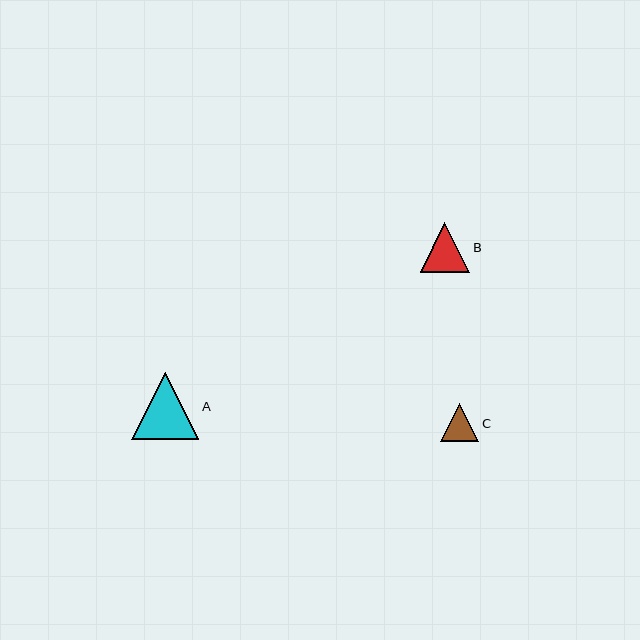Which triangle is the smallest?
Triangle C is the smallest with a size of approximately 38 pixels.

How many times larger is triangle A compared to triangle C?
Triangle A is approximately 1.8 times the size of triangle C.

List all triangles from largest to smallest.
From largest to smallest: A, B, C.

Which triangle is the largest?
Triangle A is the largest with a size of approximately 67 pixels.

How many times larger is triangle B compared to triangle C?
Triangle B is approximately 1.3 times the size of triangle C.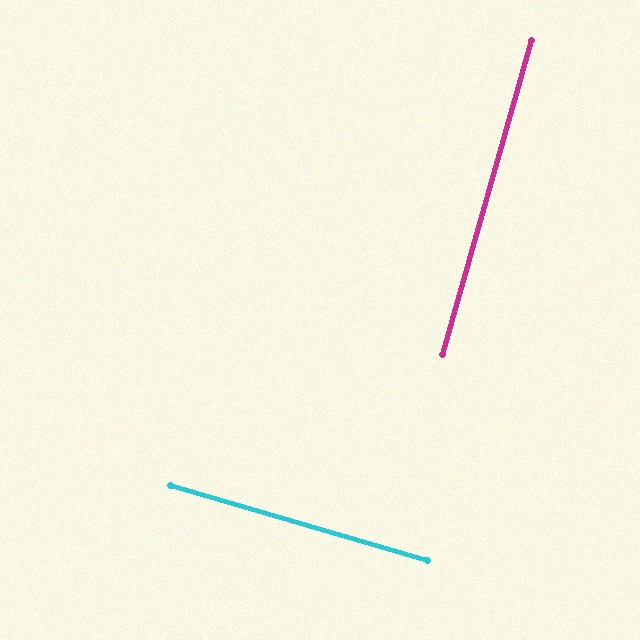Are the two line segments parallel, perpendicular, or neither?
Perpendicular — they meet at approximately 90°.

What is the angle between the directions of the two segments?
Approximately 90 degrees.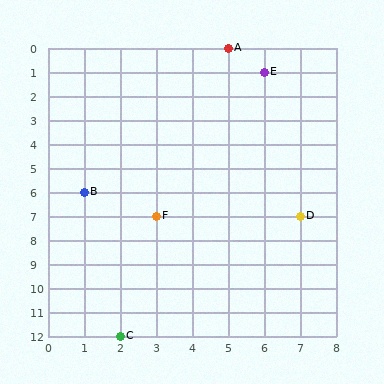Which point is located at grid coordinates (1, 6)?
Point B is at (1, 6).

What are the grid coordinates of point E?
Point E is at grid coordinates (6, 1).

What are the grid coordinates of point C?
Point C is at grid coordinates (2, 12).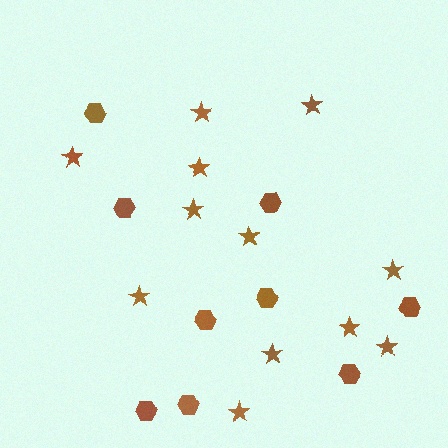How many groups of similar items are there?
There are 2 groups: one group of stars (12) and one group of hexagons (9).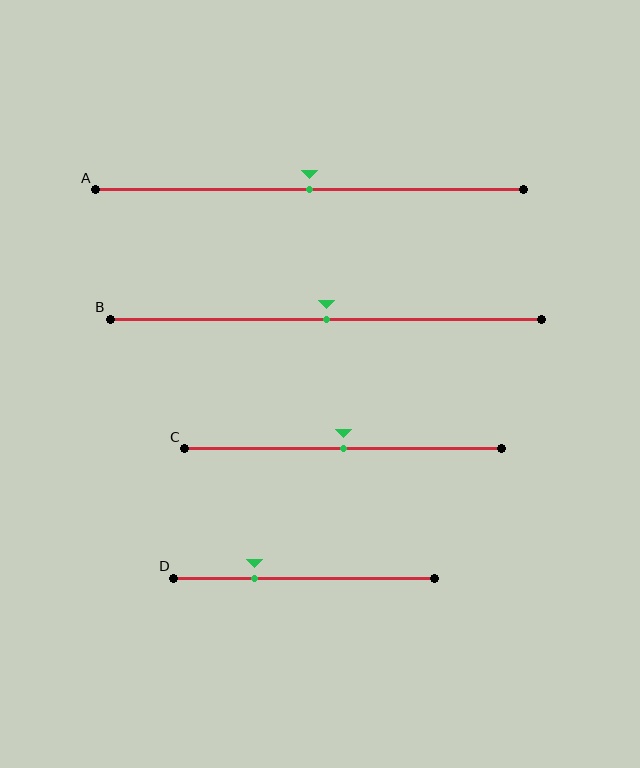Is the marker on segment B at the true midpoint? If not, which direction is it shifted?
Yes, the marker on segment B is at the true midpoint.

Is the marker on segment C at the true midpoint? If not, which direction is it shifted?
Yes, the marker on segment C is at the true midpoint.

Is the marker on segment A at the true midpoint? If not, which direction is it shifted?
Yes, the marker on segment A is at the true midpoint.